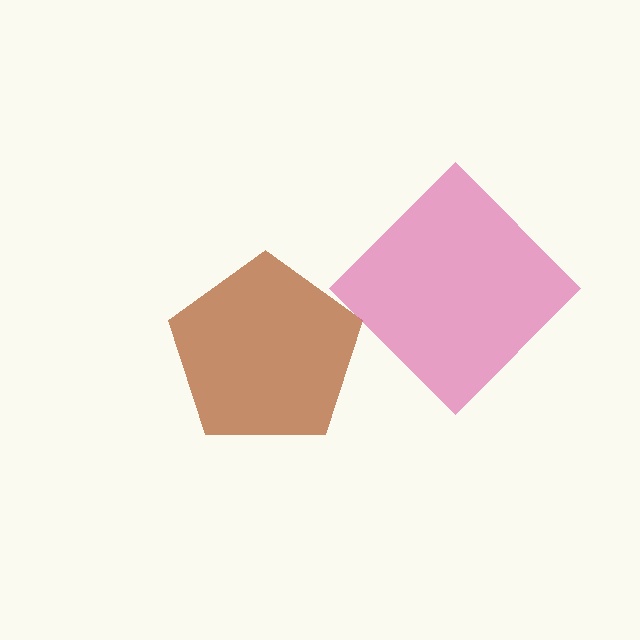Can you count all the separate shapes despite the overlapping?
Yes, there are 2 separate shapes.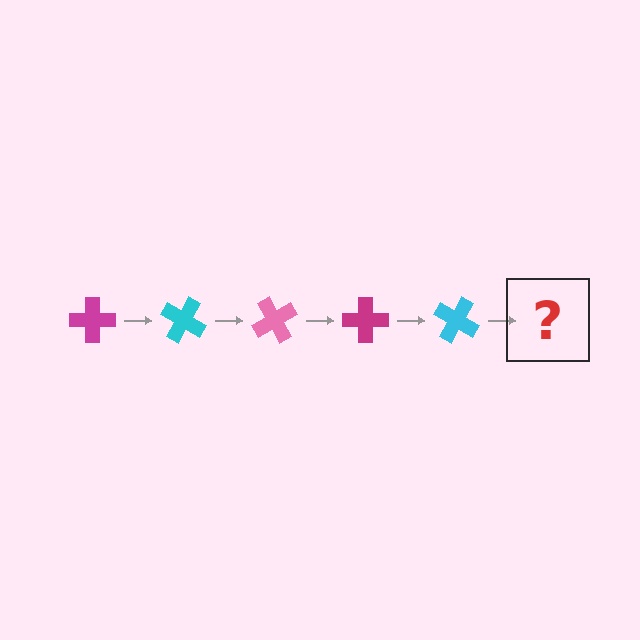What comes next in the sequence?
The next element should be a pink cross, rotated 150 degrees from the start.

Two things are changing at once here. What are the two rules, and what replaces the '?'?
The two rules are that it rotates 30 degrees each step and the color cycles through magenta, cyan, and pink. The '?' should be a pink cross, rotated 150 degrees from the start.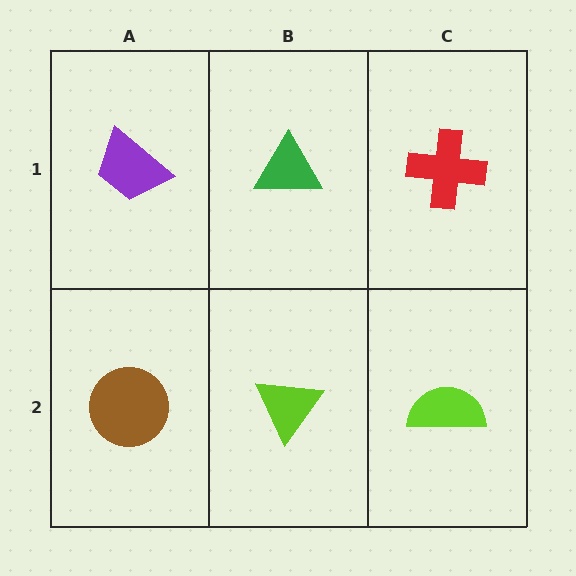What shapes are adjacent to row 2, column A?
A purple trapezoid (row 1, column A), a lime triangle (row 2, column B).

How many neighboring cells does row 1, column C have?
2.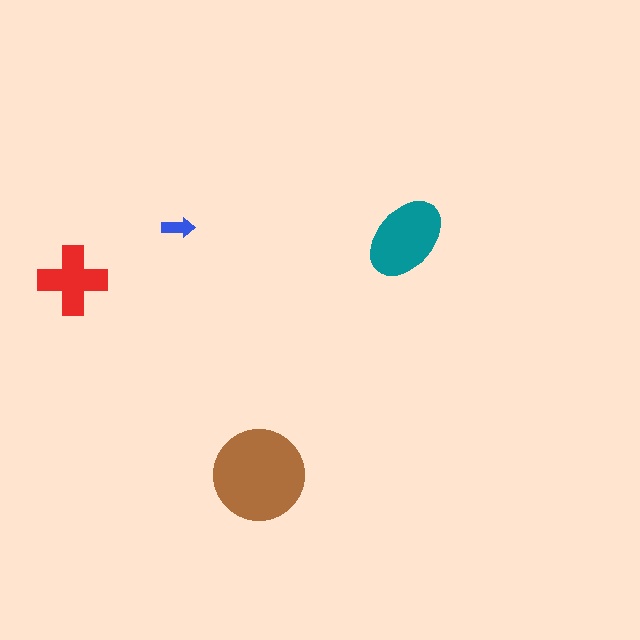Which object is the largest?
The brown circle.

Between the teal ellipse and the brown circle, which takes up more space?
The brown circle.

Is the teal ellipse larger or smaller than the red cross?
Larger.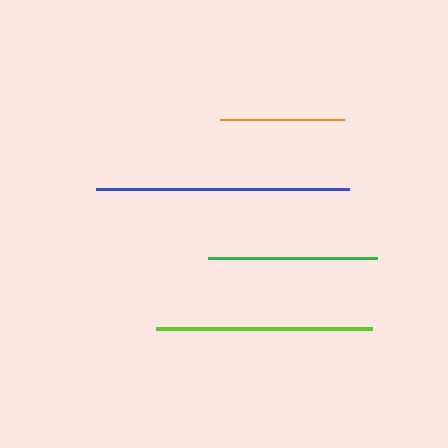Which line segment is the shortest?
The orange line is the shortest at approximately 125 pixels.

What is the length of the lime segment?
The lime segment is approximately 216 pixels long.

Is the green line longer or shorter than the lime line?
The lime line is longer than the green line.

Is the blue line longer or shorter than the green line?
The blue line is longer than the green line.